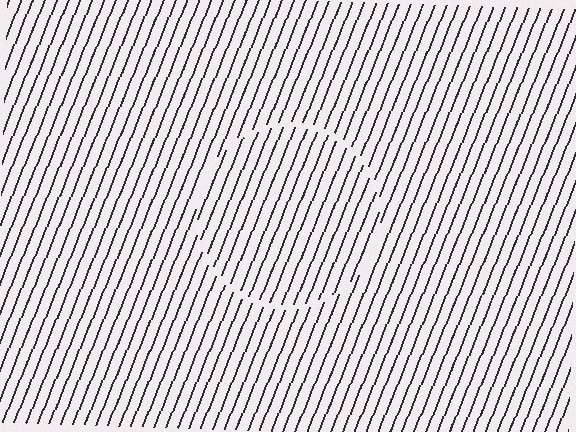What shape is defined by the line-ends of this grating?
An illusory circle. The interior of the shape contains the same grating, shifted by half a period — the contour is defined by the phase discontinuity where line-ends from the inner and outer gratings abut.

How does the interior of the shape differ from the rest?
The interior of the shape contains the same grating, shifted by half a period — the contour is defined by the phase discontinuity where line-ends from the inner and outer gratings abut.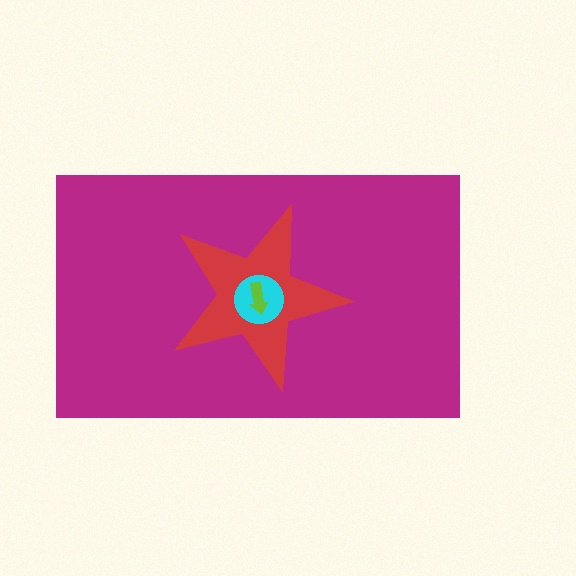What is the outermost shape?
The magenta rectangle.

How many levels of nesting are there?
4.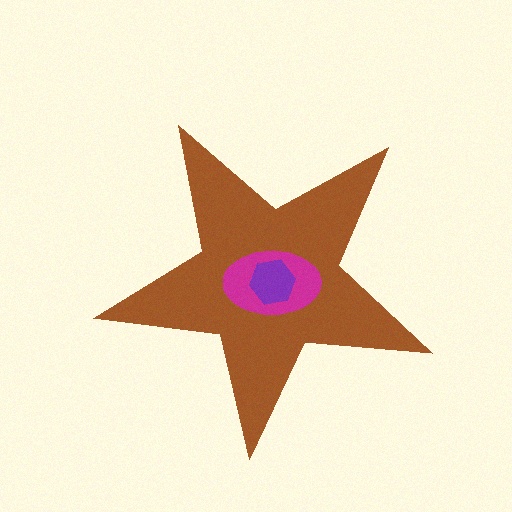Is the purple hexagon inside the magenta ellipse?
Yes.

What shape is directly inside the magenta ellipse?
The purple hexagon.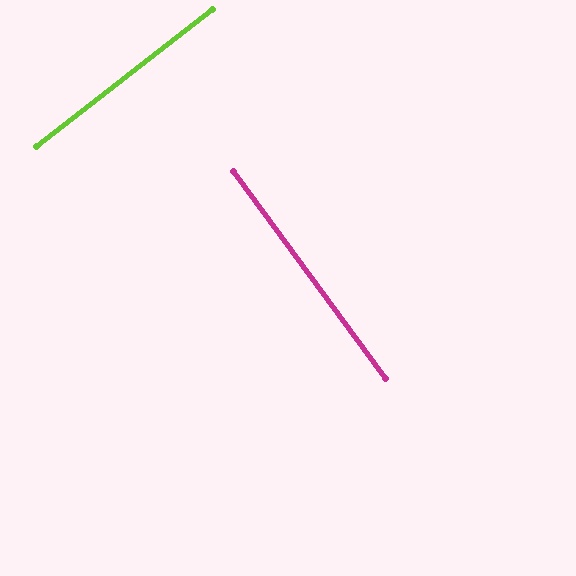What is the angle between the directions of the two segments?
Approximately 88 degrees.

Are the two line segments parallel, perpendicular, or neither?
Perpendicular — they meet at approximately 88°.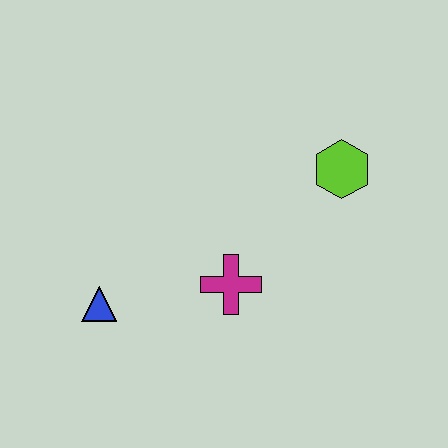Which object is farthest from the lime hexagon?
The blue triangle is farthest from the lime hexagon.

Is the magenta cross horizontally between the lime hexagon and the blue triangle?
Yes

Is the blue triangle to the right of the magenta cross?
No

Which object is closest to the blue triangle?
The magenta cross is closest to the blue triangle.